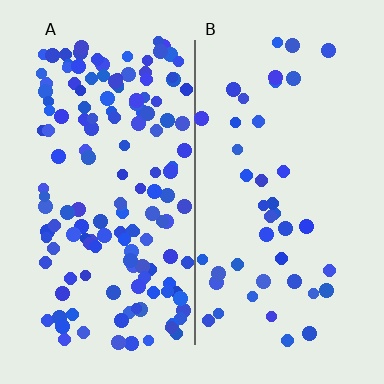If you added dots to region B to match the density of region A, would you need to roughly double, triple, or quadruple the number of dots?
Approximately triple.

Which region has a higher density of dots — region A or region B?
A (the left).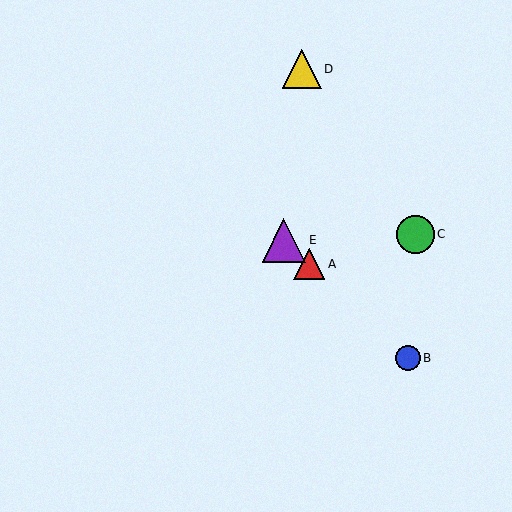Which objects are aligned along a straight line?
Objects A, B, E are aligned along a straight line.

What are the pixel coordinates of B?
Object B is at (408, 358).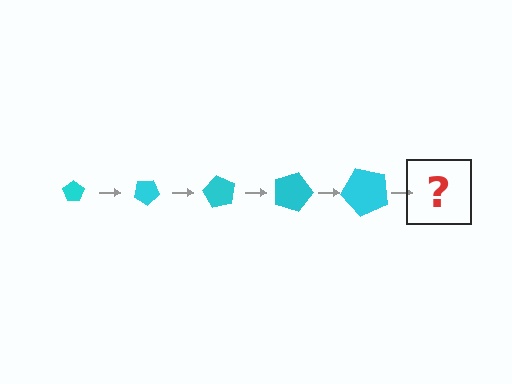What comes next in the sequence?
The next element should be a pentagon, larger than the previous one and rotated 150 degrees from the start.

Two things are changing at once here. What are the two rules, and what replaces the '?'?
The two rules are that the pentagon grows larger each step and it rotates 30 degrees each step. The '?' should be a pentagon, larger than the previous one and rotated 150 degrees from the start.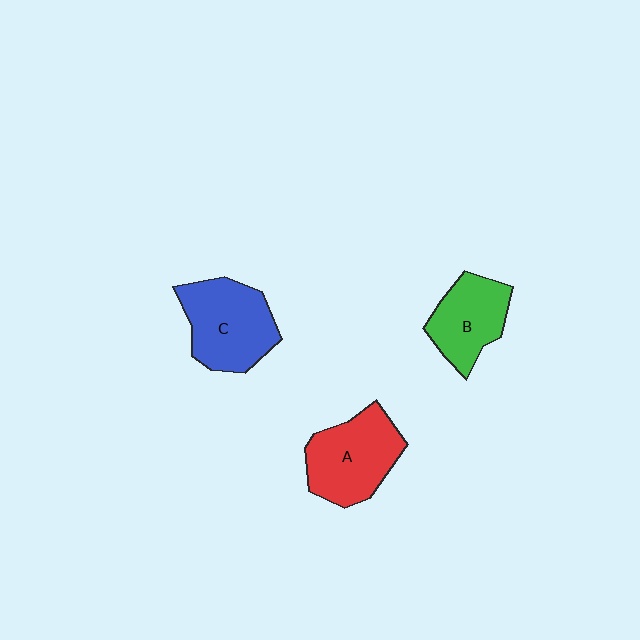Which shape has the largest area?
Shape C (blue).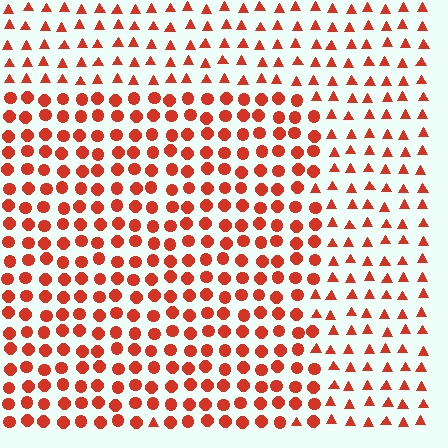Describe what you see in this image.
The image is filled with small red elements arranged in a uniform grid. A rectangle-shaped region contains circles, while the surrounding area contains triangles. The boundary is defined purely by the change in element shape.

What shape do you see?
I see a rectangle.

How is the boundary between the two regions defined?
The boundary is defined by a change in element shape: circles inside vs. triangles outside. All elements share the same color and spacing.